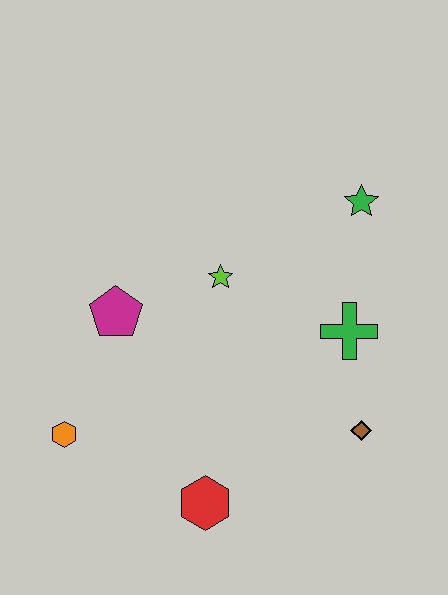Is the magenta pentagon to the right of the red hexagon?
No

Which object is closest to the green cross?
The brown diamond is closest to the green cross.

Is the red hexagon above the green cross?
No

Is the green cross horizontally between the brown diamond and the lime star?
Yes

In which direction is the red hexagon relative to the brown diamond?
The red hexagon is to the left of the brown diamond.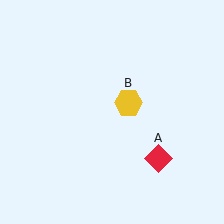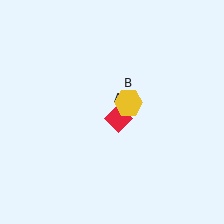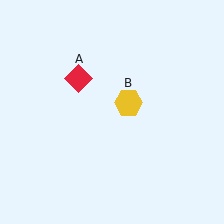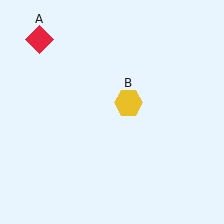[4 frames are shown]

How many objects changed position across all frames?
1 object changed position: red diamond (object A).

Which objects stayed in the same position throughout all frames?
Yellow hexagon (object B) remained stationary.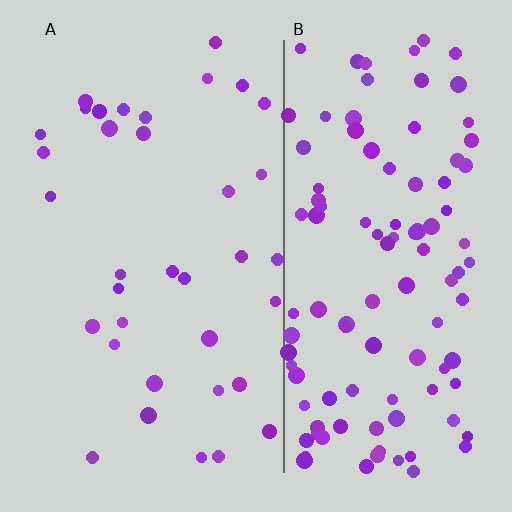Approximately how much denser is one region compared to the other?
Approximately 3.0× — region B over region A.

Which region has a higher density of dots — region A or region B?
B (the right).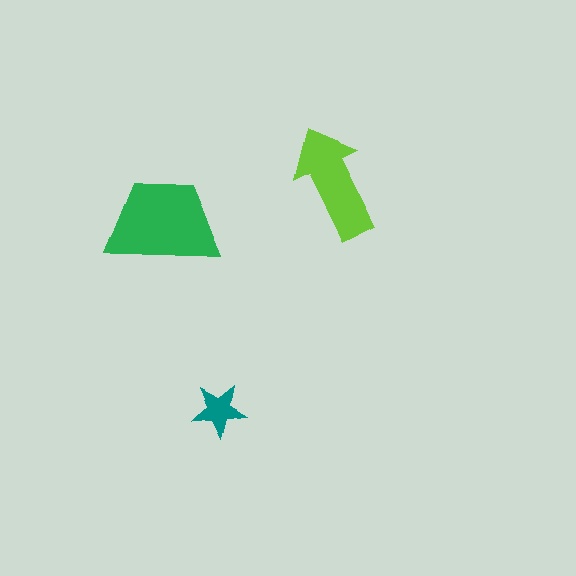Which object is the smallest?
The teal star.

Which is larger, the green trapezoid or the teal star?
The green trapezoid.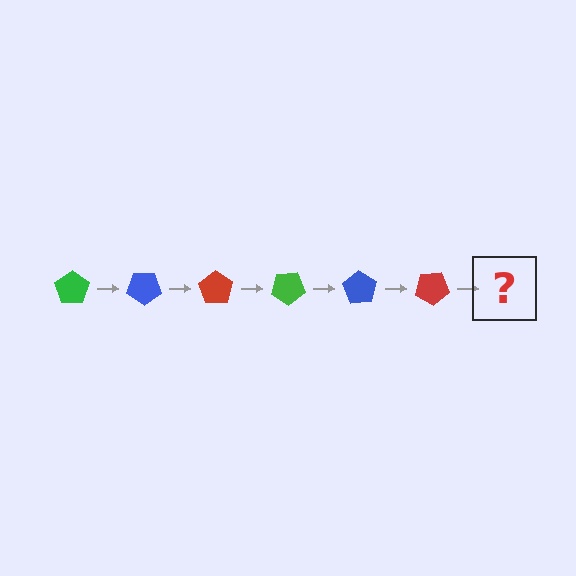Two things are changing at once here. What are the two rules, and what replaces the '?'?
The two rules are that it rotates 35 degrees each step and the color cycles through green, blue, and red. The '?' should be a green pentagon, rotated 210 degrees from the start.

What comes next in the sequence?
The next element should be a green pentagon, rotated 210 degrees from the start.